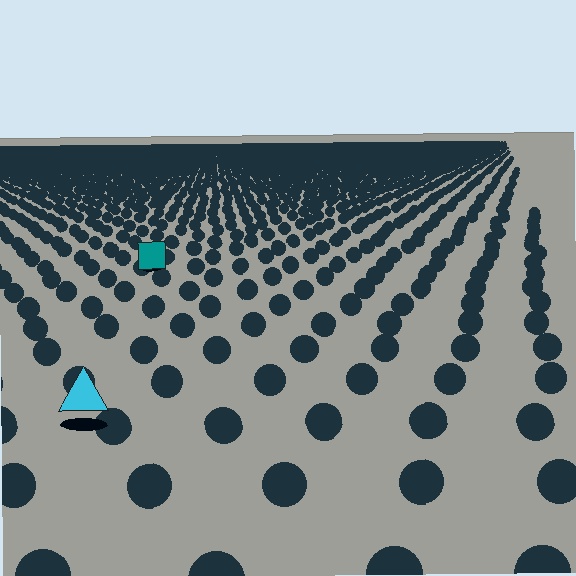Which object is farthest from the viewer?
The teal square is farthest from the viewer. It appears smaller and the ground texture around it is denser.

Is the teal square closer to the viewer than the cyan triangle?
No. The cyan triangle is closer — you can tell from the texture gradient: the ground texture is coarser near it.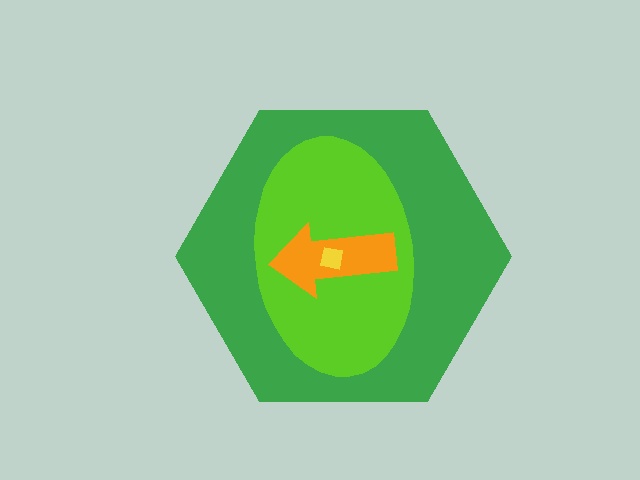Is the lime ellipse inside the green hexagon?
Yes.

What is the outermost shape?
The green hexagon.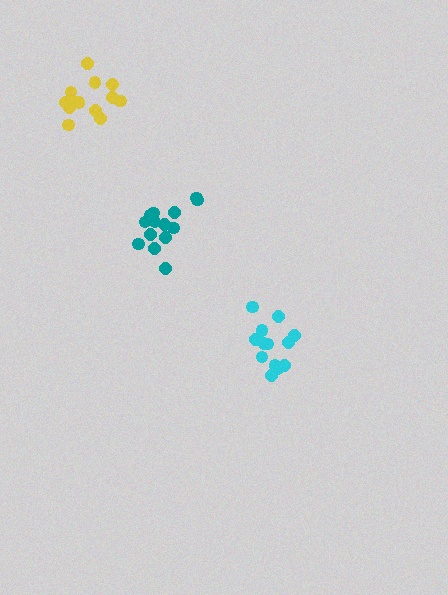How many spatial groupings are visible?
There are 3 spatial groupings.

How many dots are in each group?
Group 1: 14 dots, Group 2: 15 dots, Group 3: 13 dots (42 total).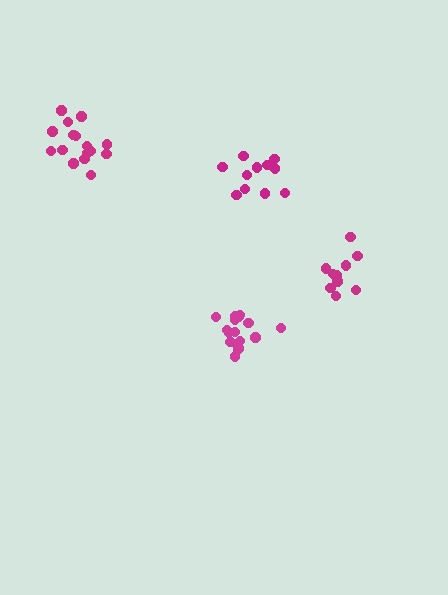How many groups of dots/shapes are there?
There are 4 groups.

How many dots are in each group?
Group 1: 16 dots, Group 2: 10 dots, Group 3: 11 dots, Group 4: 15 dots (52 total).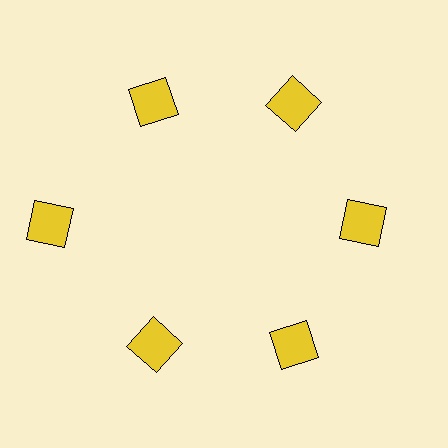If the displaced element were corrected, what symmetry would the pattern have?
It would have 6-fold rotational symmetry — the pattern would map onto itself every 60 degrees.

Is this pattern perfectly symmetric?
No. The 6 yellow squares are arranged in a ring, but one element near the 9 o'clock position is pushed outward from the center, breaking the 6-fold rotational symmetry.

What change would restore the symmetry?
The symmetry would be restored by moving it inward, back onto the ring so that all 6 squares sit at equal angles and equal distance from the center.